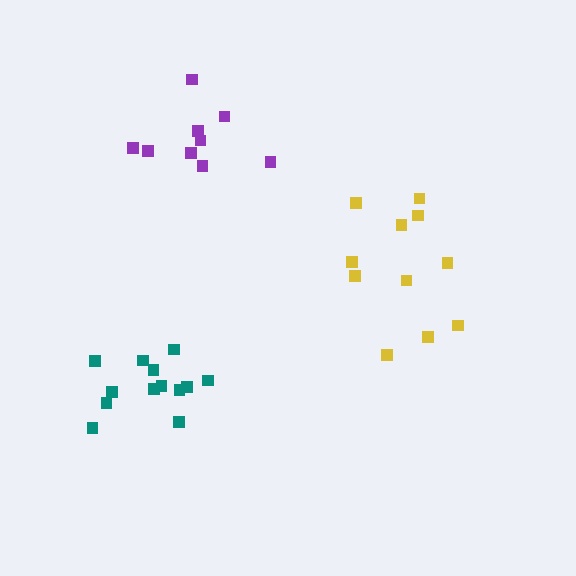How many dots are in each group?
Group 1: 11 dots, Group 2: 13 dots, Group 3: 9 dots (33 total).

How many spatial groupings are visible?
There are 3 spatial groupings.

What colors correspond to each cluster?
The clusters are colored: yellow, teal, purple.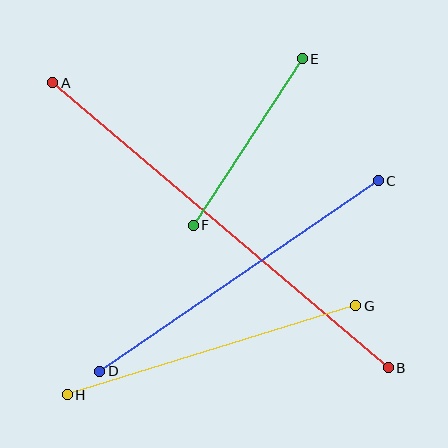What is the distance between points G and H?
The distance is approximately 302 pixels.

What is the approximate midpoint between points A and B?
The midpoint is at approximately (220, 225) pixels.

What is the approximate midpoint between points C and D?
The midpoint is at approximately (239, 276) pixels.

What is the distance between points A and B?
The distance is approximately 440 pixels.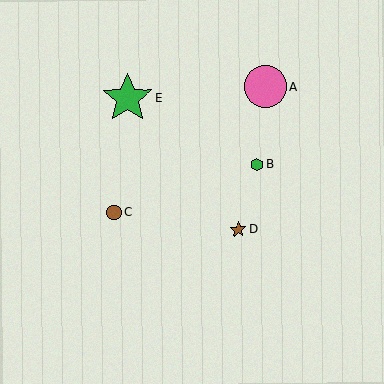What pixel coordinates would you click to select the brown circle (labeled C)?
Click at (114, 212) to select the brown circle C.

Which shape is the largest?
The green star (labeled E) is the largest.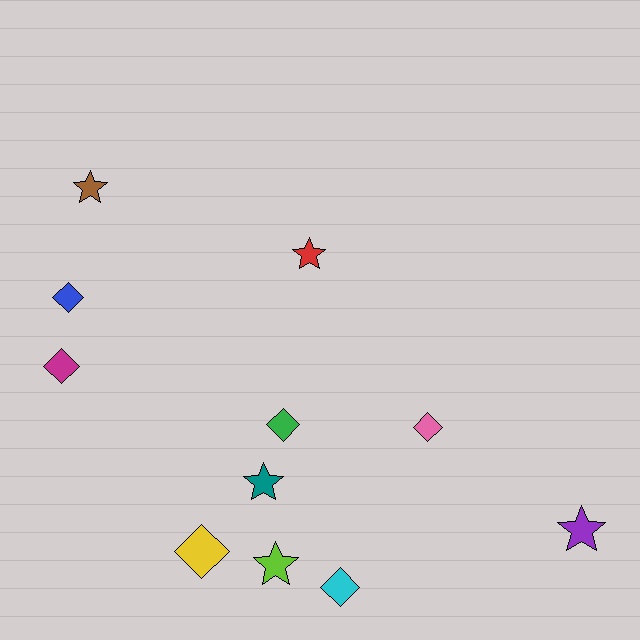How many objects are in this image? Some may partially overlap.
There are 11 objects.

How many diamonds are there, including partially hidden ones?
There are 6 diamonds.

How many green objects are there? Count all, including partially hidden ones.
There is 1 green object.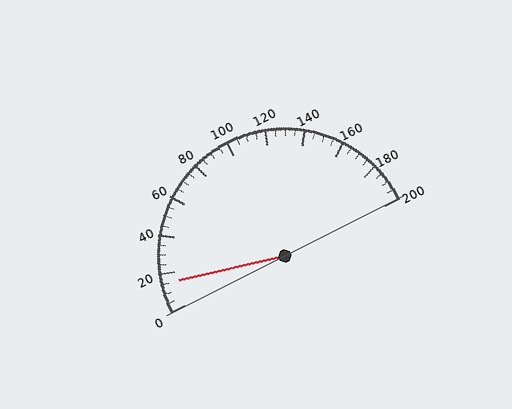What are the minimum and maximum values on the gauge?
The gauge ranges from 0 to 200.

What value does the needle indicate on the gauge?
The needle indicates approximately 15.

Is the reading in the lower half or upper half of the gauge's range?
The reading is in the lower half of the range (0 to 200).